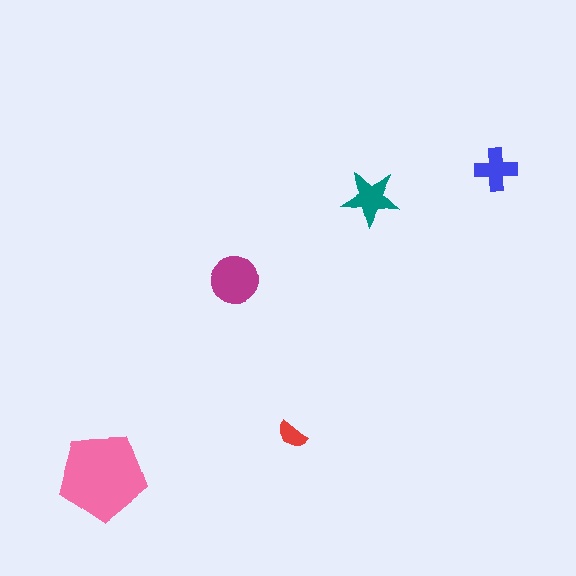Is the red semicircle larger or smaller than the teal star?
Smaller.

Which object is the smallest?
The red semicircle.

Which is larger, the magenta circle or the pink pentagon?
The pink pentagon.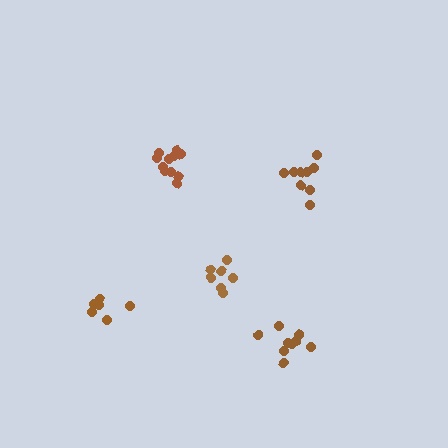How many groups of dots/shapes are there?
There are 5 groups.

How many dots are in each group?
Group 1: 12 dots, Group 2: 9 dots, Group 3: 6 dots, Group 4: 9 dots, Group 5: 7 dots (43 total).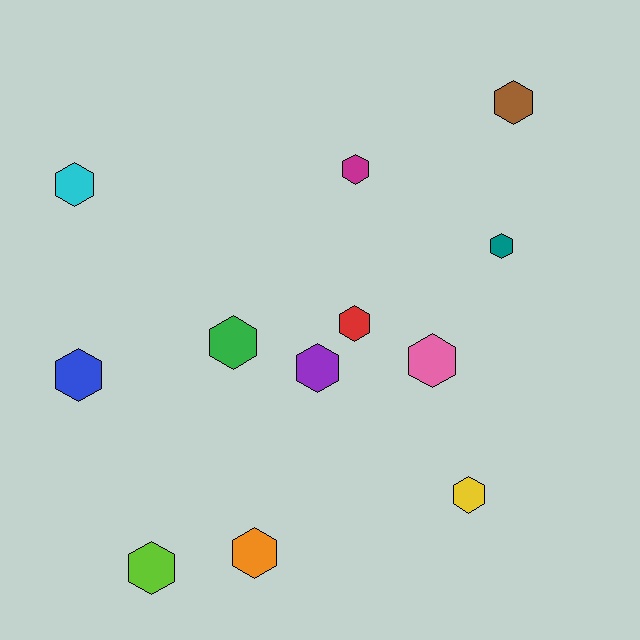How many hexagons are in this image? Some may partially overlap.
There are 12 hexagons.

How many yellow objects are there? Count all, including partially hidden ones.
There is 1 yellow object.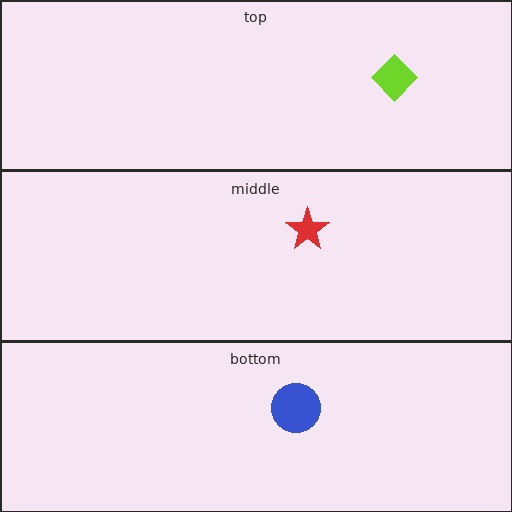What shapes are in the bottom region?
The blue circle.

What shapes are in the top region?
The lime diamond.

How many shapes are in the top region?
1.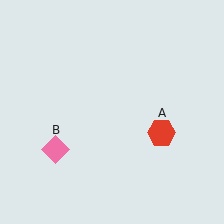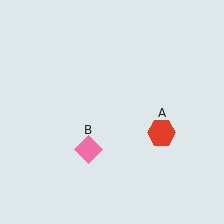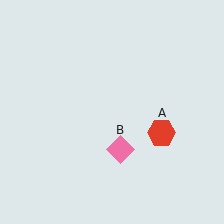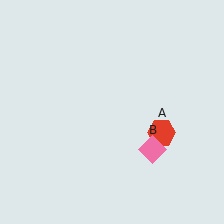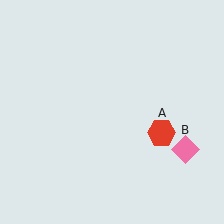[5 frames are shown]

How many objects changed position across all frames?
1 object changed position: pink diamond (object B).